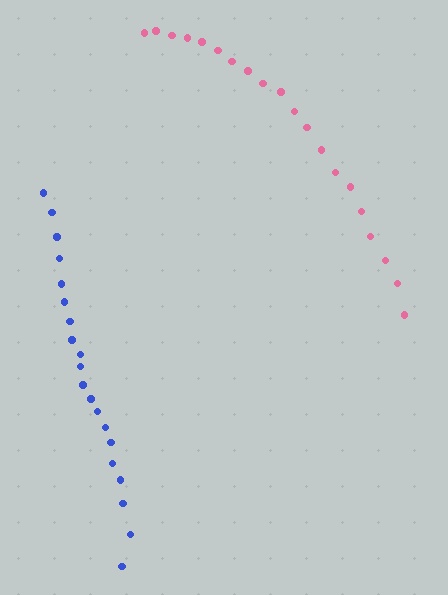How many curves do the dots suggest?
There are 2 distinct paths.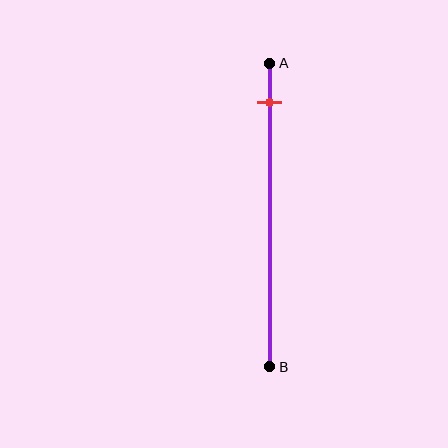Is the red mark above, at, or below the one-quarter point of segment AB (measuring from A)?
The red mark is above the one-quarter point of segment AB.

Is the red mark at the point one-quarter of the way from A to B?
No, the mark is at about 15% from A, not at the 25% one-quarter point.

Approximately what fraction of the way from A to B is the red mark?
The red mark is approximately 15% of the way from A to B.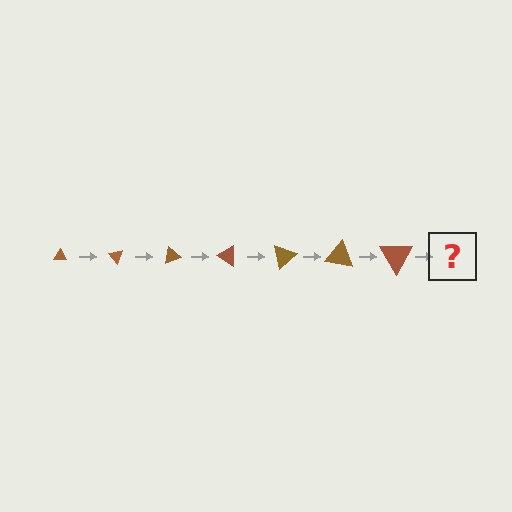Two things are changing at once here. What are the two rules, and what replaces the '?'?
The two rules are that the triangle grows larger each step and it rotates 50 degrees each step. The '?' should be a triangle, larger than the previous one and rotated 350 degrees from the start.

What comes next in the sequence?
The next element should be a triangle, larger than the previous one and rotated 350 degrees from the start.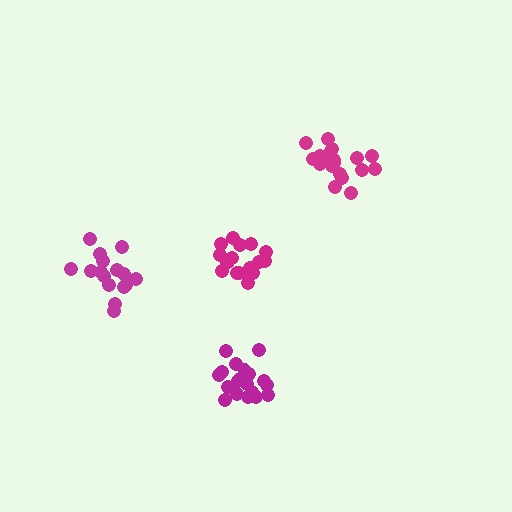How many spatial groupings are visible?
There are 4 spatial groupings.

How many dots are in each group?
Group 1: 19 dots, Group 2: 16 dots, Group 3: 19 dots, Group 4: 20 dots (74 total).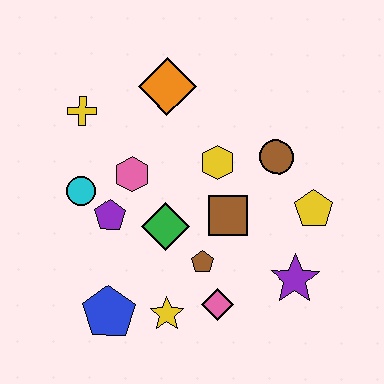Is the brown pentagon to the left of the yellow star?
No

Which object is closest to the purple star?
The yellow pentagon is closest to the purple star.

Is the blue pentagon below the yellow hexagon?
Yes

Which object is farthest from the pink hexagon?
The purple star is farthest from the pink hexagon.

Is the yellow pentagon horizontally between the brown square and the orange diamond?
No